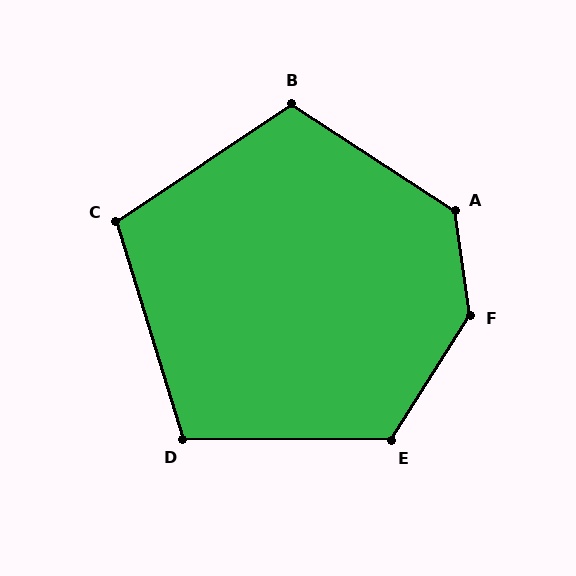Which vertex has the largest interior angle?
F, at approximately 140 degrees.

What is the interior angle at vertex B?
Approximately 113 degrees (obtuse).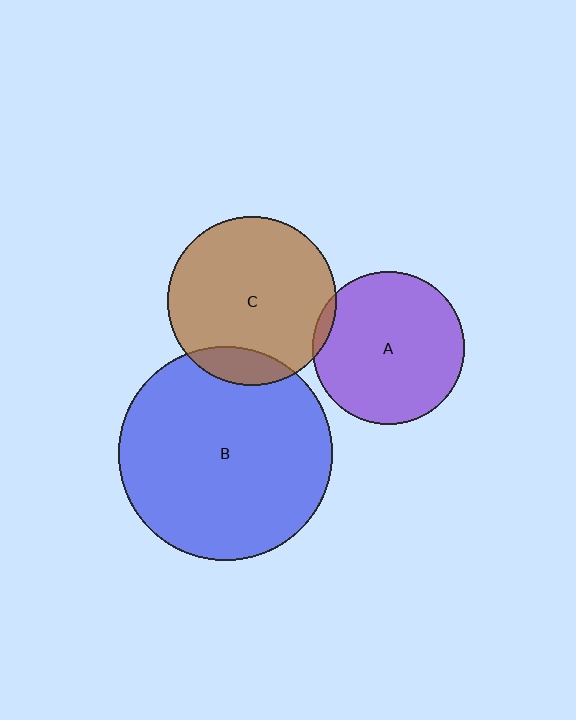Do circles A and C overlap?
Yes.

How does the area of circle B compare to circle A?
Approximately 2.0 times.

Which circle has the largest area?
Circle B (blue).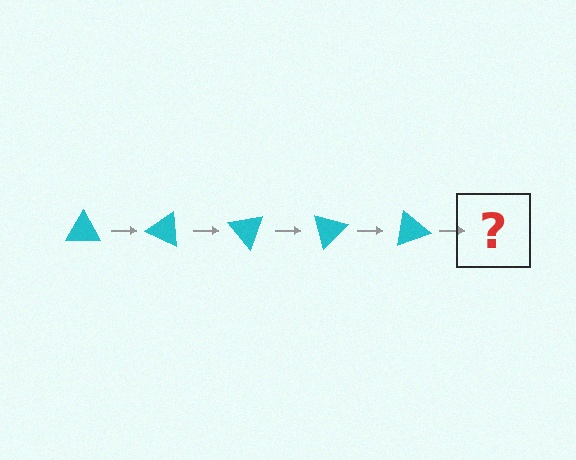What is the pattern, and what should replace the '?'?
The pattern is that the triangle rotates 25 degrees each step. The '?' should be a cyan triangle rotated 125 degrees.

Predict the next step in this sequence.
The next step is a cyan triangle rotated 125 degrees.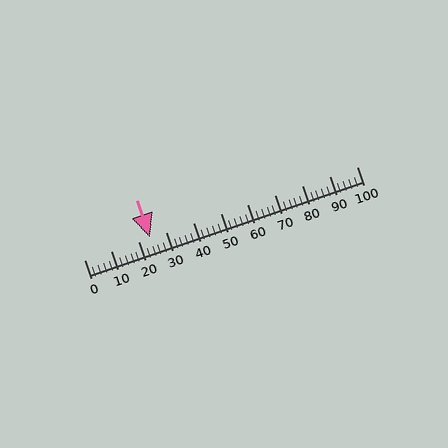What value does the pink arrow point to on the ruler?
The pink arrow points to approximately 24.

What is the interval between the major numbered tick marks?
The major tick marks are spaced 10 units apart.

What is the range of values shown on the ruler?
The ruler shows values from 0 to 100.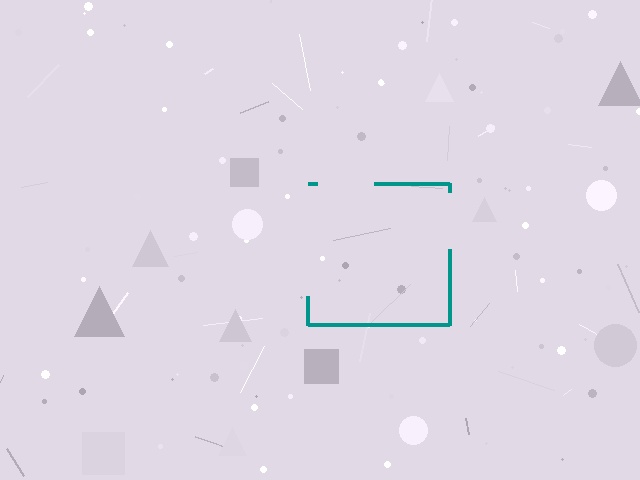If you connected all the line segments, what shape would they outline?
They would outline a square.